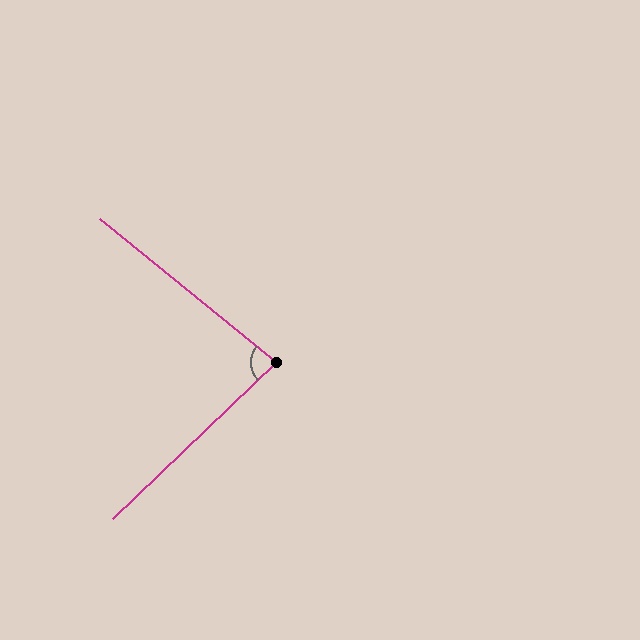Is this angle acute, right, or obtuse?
It is acute.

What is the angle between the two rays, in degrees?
Approximately 83 degrees.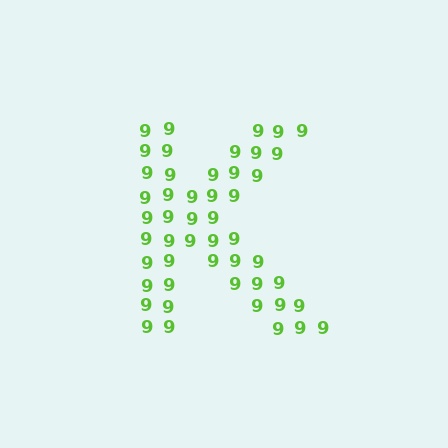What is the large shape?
The large shape is the letter K.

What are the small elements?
The small elements are digit 9's.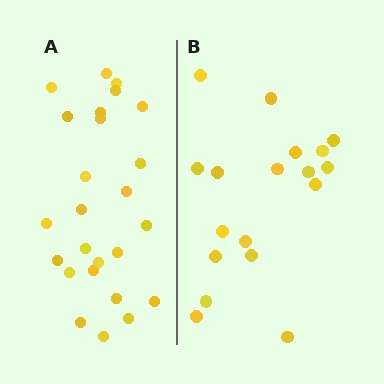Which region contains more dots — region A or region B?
Region A (the left region) has more dots.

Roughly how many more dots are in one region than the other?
Region A has roughly 8 or so more dots than region B.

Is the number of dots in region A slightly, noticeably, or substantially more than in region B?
Region A has noticeably more, but not dramatically so. The ratio is roughly 1.4 to 1.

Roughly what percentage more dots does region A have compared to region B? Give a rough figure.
About 40% more.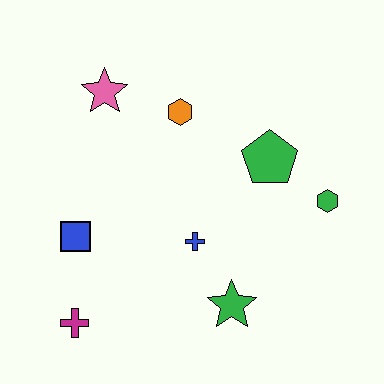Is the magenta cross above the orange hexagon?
No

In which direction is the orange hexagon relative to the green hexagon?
The orange hexagon is to the left of the green hexagon.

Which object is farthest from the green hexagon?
The magenta cross is farthest from the green hexagon.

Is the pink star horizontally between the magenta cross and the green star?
Yes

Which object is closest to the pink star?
The orange hexagon is closest to the pink star.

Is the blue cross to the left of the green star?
Yes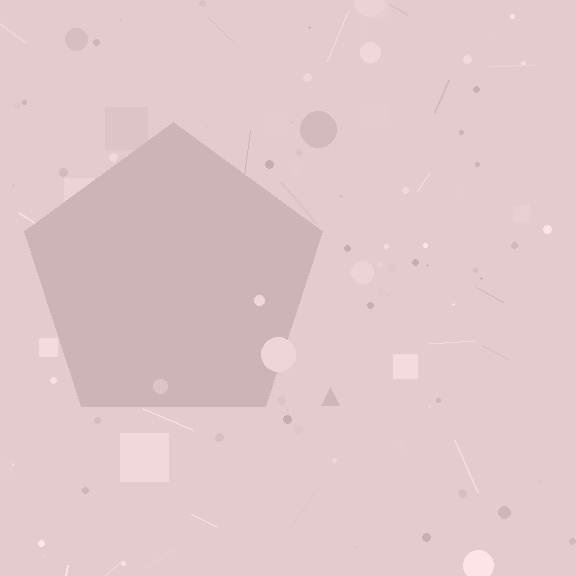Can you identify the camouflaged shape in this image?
The camouflaged shape is a pentagon.